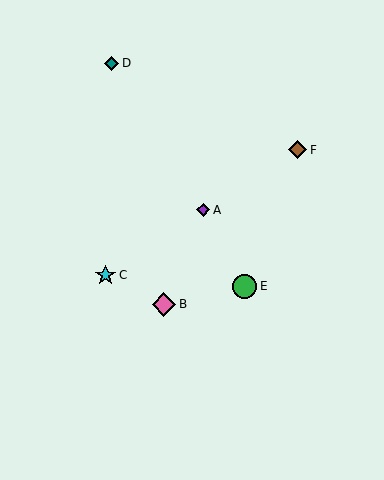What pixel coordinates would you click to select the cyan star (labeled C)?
Click at (105, 275) to select the cyan star C.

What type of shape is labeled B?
Shape B is a pink diamond.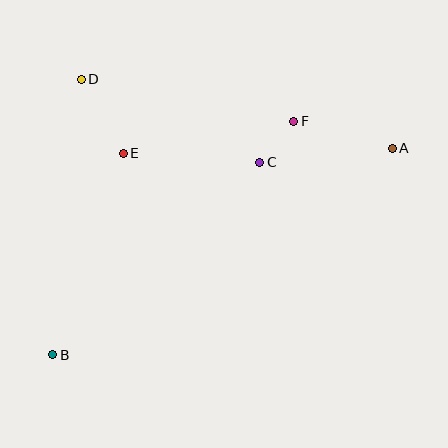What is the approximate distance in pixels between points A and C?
The distance between A and C is approximately 133 pixels.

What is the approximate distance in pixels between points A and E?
The distance between A and E is approximately 269 pixels.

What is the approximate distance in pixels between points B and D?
The distance between B and D is approximately 277 pixels.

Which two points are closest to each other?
Points C and F are closest to each other.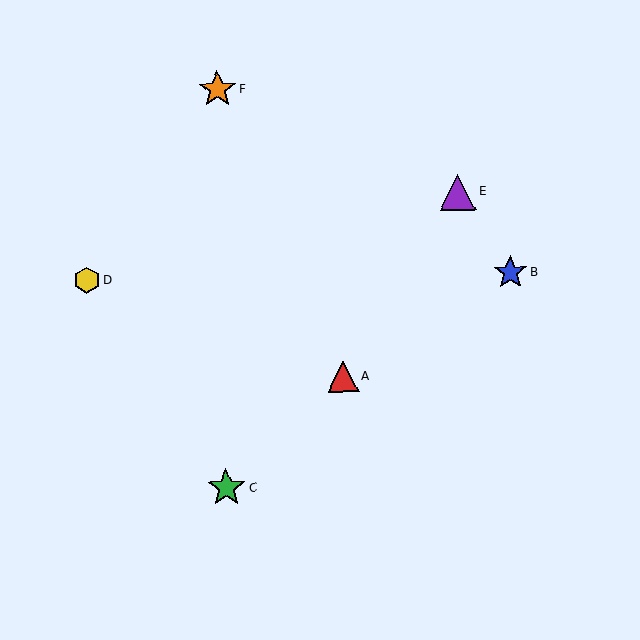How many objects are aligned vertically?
2 objects (C, F) are aligned vertically.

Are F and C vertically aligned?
Yes, both are at x≈217.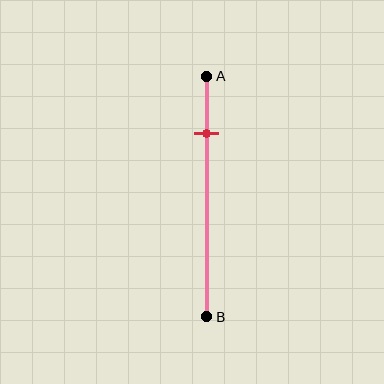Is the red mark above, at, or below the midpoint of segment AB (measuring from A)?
The red mark is above the midpoint of segment AB.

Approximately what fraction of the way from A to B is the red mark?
The red mark is approximately 25% of the way from A to B.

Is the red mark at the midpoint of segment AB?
No, the mark is at about 25% from A, not at the 50% midpoint.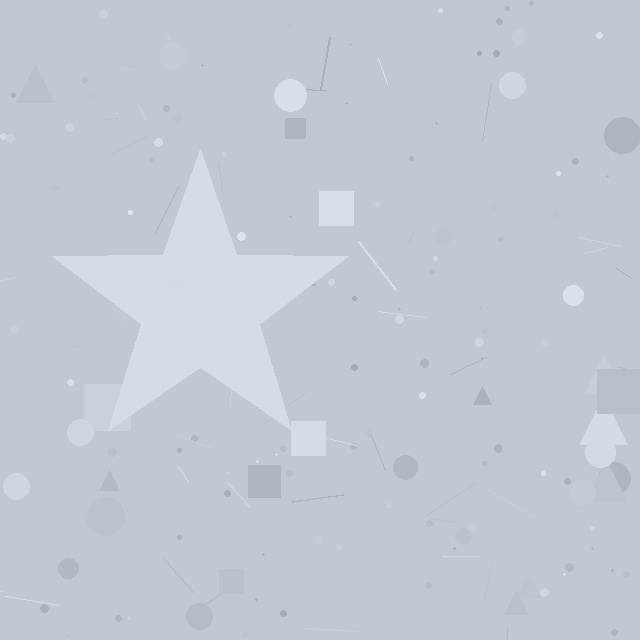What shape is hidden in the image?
A star is hidden in the image.